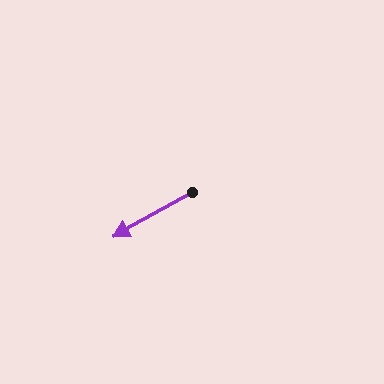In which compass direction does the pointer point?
Southwest.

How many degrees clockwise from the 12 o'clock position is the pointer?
Approximately 240 degrees.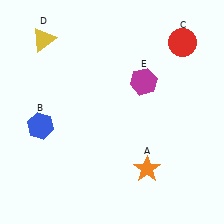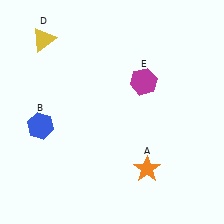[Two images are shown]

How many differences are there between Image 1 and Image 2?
There is 1 difference between the two images.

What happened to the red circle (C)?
The red circle (C) was removed in Image 2. It was in the top-right area of Image 1.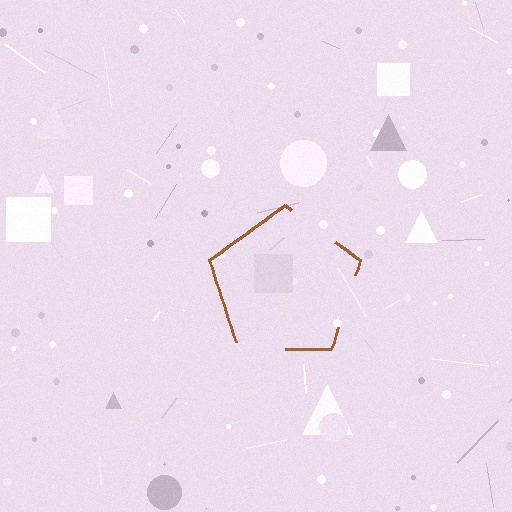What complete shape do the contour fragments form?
The contour fragments form a pentagon.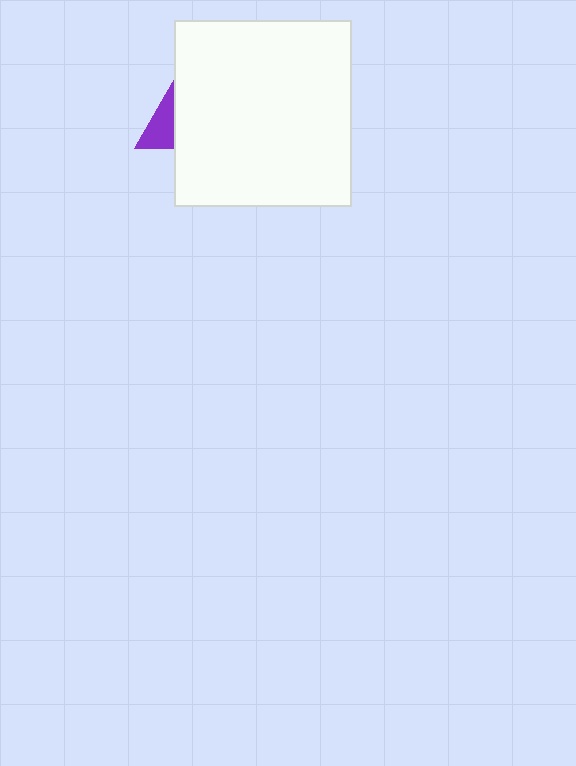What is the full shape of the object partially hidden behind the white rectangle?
The partially hidden object is a purple triangle.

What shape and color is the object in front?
The object in front is a white rectangle.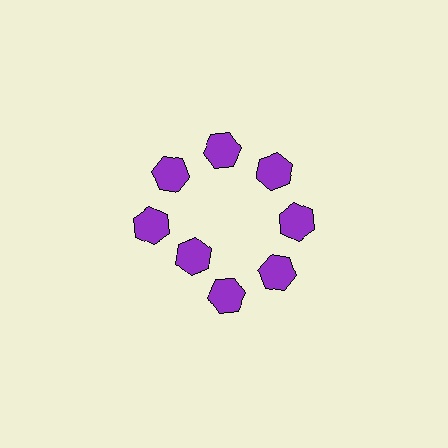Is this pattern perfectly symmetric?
No. The 8 purple hexagons are arranged in a ring, but one element near the 8 o'clock position is pulled inward toward the center, breaking the 8-fold rotational symmetry.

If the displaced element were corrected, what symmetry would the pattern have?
It would have 8-fold rotational symmetry — the pattern would map onto itself every 45 degrees.